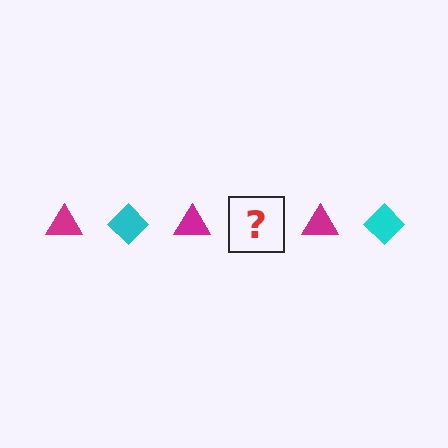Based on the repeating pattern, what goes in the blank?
The blank should be a cyan diamond.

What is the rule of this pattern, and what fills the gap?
The rule is that the pattern alternates between magenta triangle and cyan diamond. The gap should be filled with a cyan diamond.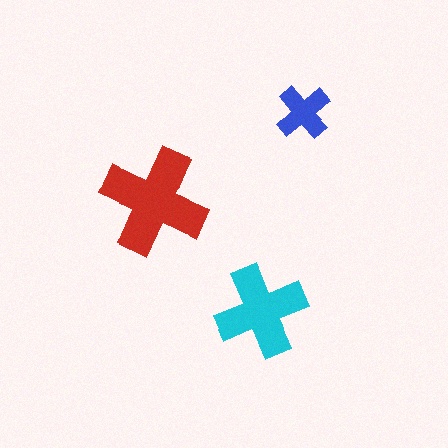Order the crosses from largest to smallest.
the red one, the cyan one, the blue one.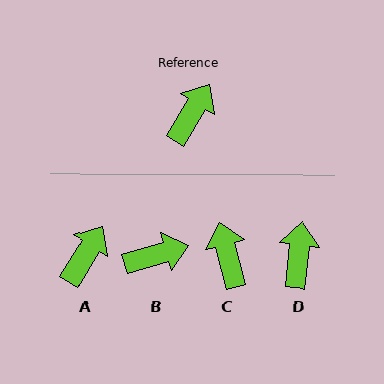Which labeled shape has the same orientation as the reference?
A.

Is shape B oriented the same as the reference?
No, it is off by about 43 degrees.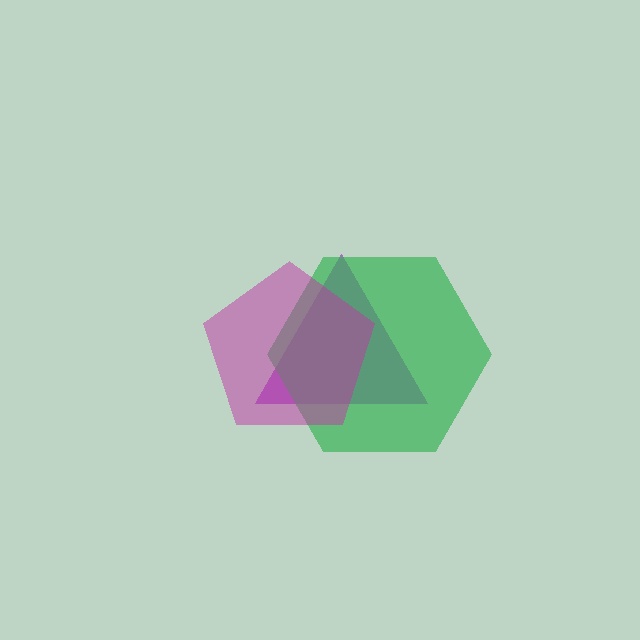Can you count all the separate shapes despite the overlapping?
Yes, there are 3 separate shapes.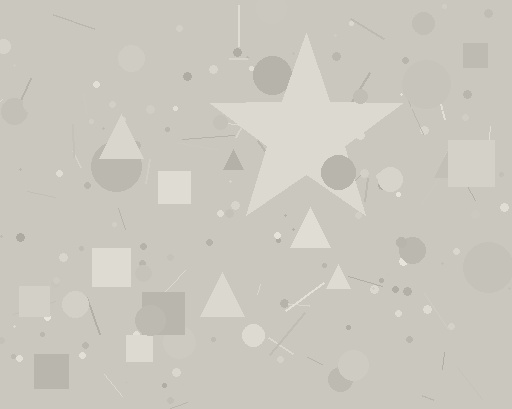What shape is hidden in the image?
A star is hidden in the image.